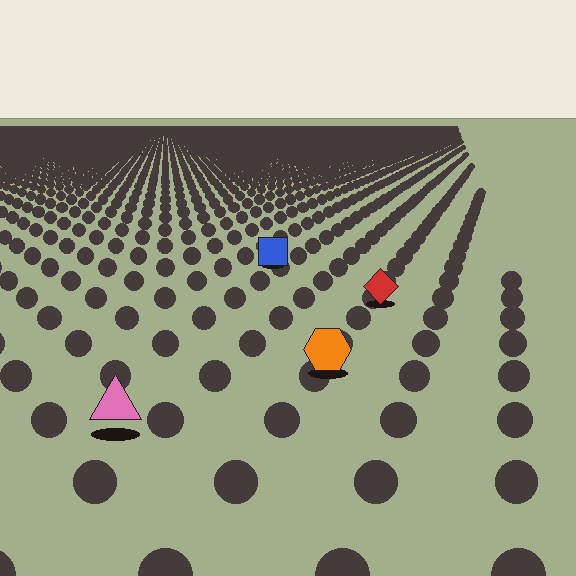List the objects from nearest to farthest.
From nearest to farthest: the pink triangle, the orange hexagon, the red diamond, the blue square.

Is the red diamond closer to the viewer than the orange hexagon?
No. The orange hexagon is closer — you can tell from the texture gradient: the ground texture is coarser near it.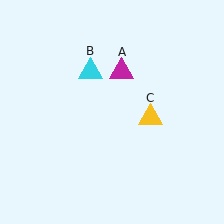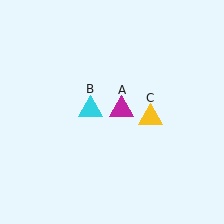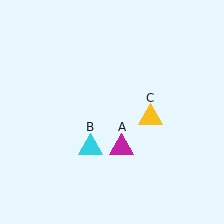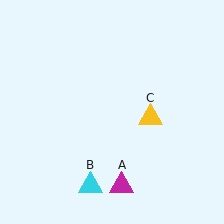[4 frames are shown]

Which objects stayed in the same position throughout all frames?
Yellow triangle (object C) remained stationary.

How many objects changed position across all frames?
2 objects changed position: magenta triangle (object A), cyan triangle (object B).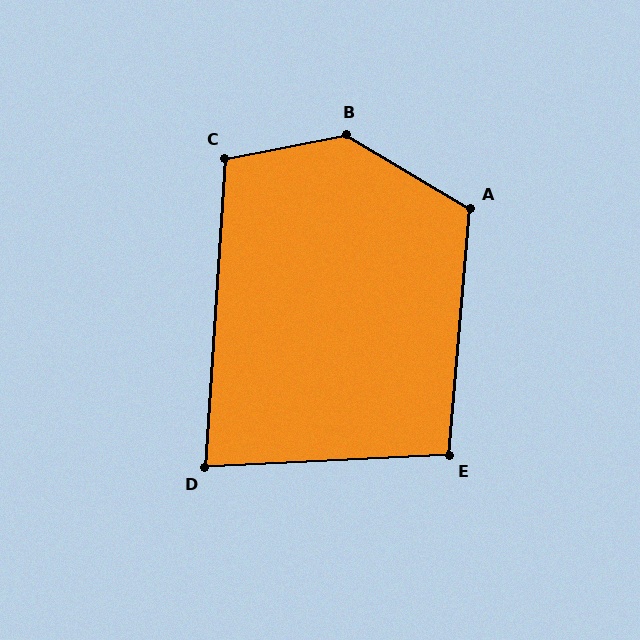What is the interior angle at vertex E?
Approximately 98 degrees (obtuse).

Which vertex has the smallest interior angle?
D, at approximately 83 degrees.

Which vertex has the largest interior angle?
B, at approximately 138 degrees.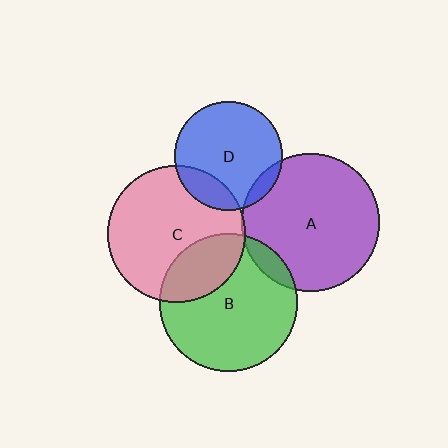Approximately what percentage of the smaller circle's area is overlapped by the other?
Approximately 25%.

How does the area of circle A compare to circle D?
Approximately 1.6 times.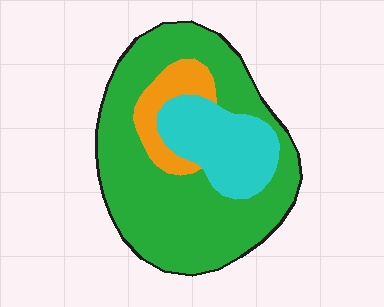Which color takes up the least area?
Orange, at roughly 10%.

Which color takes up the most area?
Green, at roughly 65%.